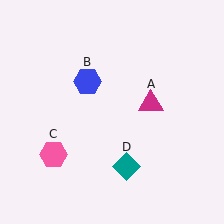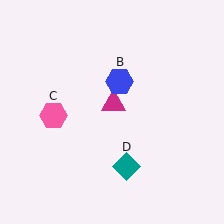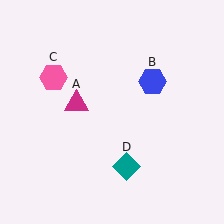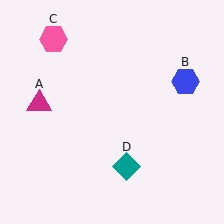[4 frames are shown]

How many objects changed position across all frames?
3 objects changed position: magenta triangle (object A), blue hexagon (object B), pink hexagon (object C).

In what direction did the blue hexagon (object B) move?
The blue hexagon (object B) moved right.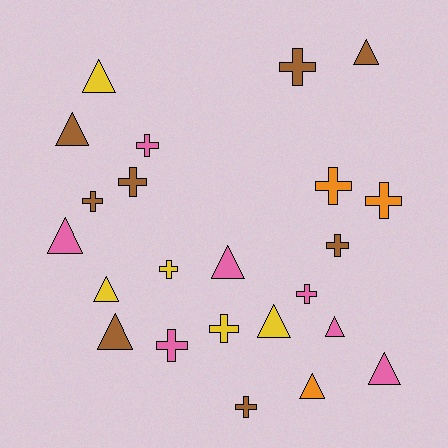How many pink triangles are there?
There are 4 pink triangles.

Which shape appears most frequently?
Cross, with 12 objects.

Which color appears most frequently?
Brown, with 8 objects.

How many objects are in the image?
There are 23 objects.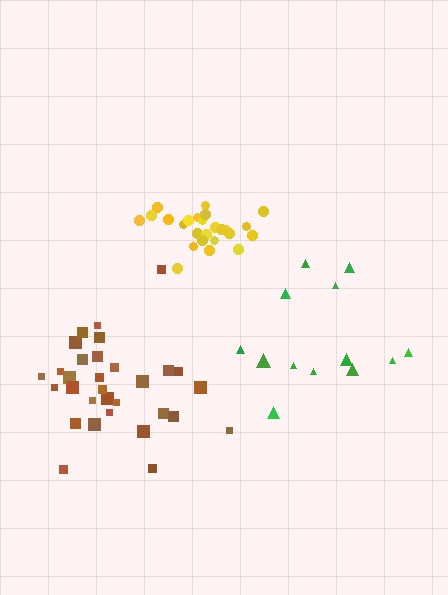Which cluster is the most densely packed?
Yellow.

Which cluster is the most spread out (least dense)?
Green.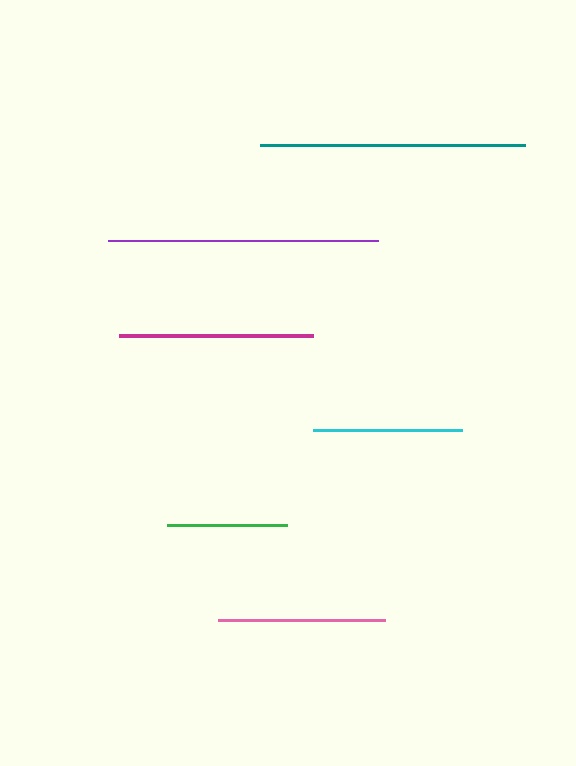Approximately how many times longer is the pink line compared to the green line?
The pink line is approximately 1.4 times the length of the green line.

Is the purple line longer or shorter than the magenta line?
The purple line is longer than the magenta line.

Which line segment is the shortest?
The green line is the shortest at approximately 121 pixels.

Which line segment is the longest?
The purple line is the longest at approximately 270 pixels.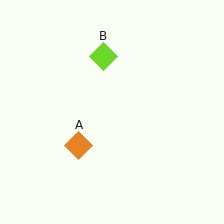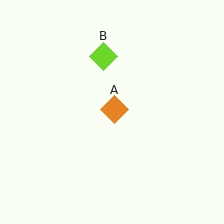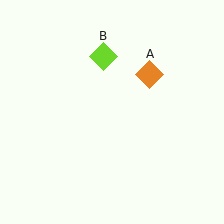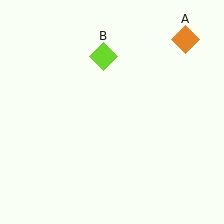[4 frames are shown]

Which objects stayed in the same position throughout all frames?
Lime diamond (object B) remained stationary.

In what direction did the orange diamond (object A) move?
The orange diamond (object A) moved up and to the right.